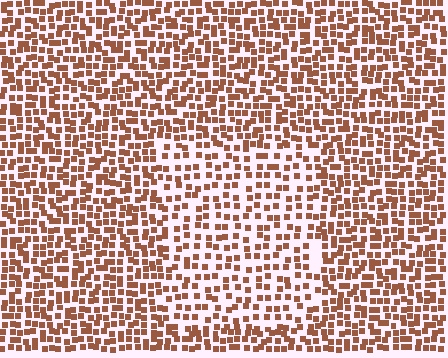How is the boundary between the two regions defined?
The boundary is defined by a change in element density (approximately 1.7x ratio). All elements are the same color, size, and shape.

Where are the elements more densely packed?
The elements are more densely packed outside the rectangle boundary.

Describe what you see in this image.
The image contains small brown elements arranged at two different densities. A rectangle-shaped region is visible where the elements are less densely packed than the surrounding area.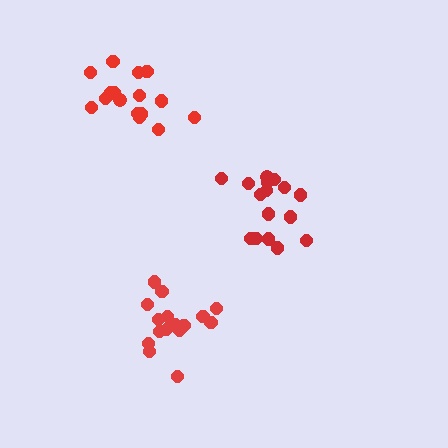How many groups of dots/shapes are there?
There are 3 groups.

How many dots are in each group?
Group 1: 16 dots, Group 2: 16 dots, Group 3: 16 dots (48 total).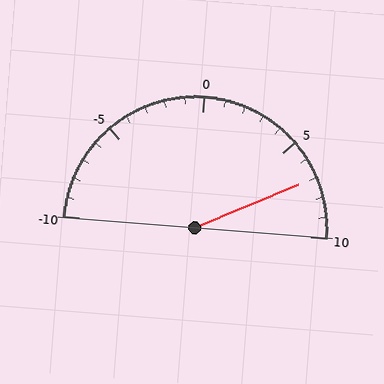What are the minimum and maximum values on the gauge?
The gauge ranges from -10 to 10.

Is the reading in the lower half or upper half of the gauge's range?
The reading is in the upper half of the range (-10 to 10).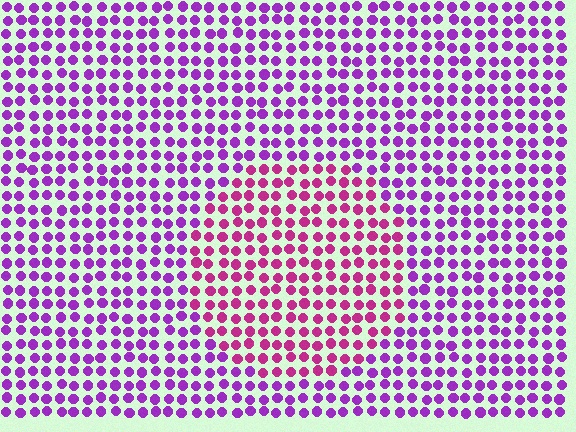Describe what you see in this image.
The image is filled with small purple elements in a uniform arrangement. A circle-shaped region is visible where the elements are tinted to a slightly different hue, forming a subtle color boundary.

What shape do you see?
I see a circle.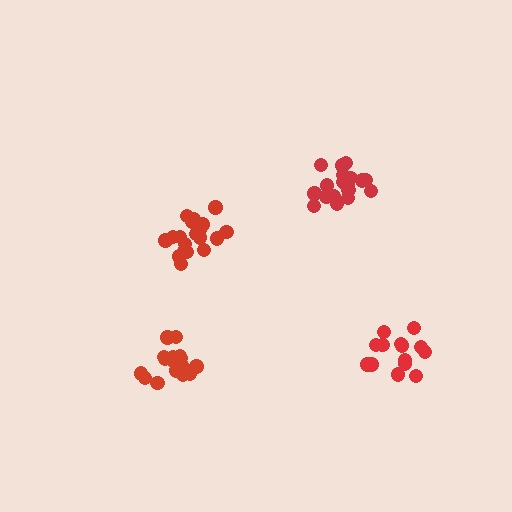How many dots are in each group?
Group 1: 14 dots, Group 2: 20 dots, Group 3: 20 dots, Group 4: 16 dots (70 total).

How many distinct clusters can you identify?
There are 4 distinct clusters.